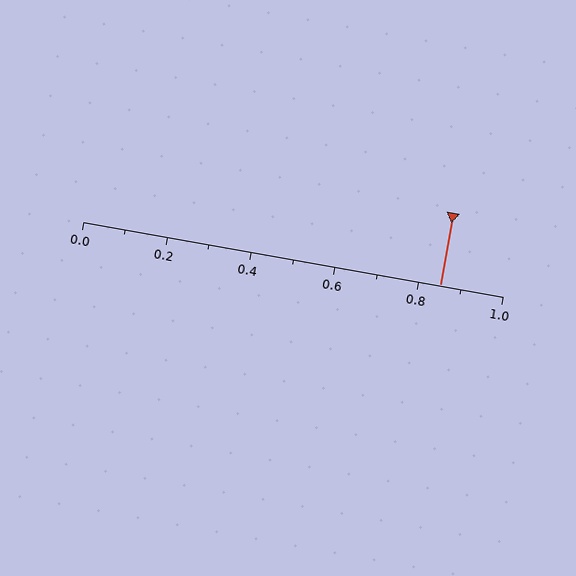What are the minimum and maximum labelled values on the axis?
The axis runs from 0.0 to 1.0.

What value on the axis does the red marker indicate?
The marker indicates approximately 0.85.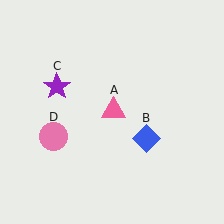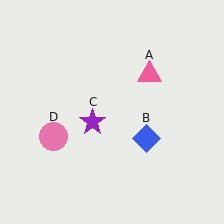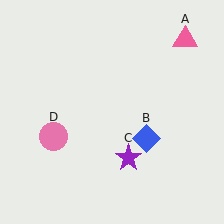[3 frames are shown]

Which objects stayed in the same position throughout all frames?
Blue diamond (object B) and pink circle (object D) remained stationary.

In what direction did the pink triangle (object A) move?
The pink triangle (object A) moved up and to the right.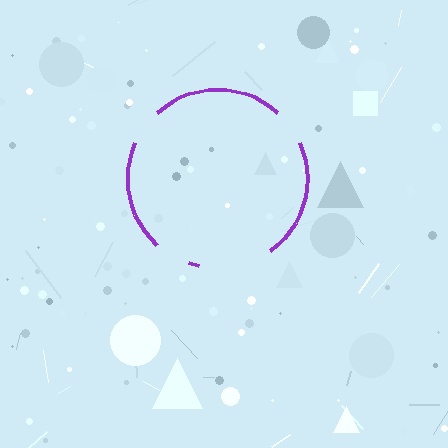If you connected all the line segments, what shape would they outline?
They would outline a circle.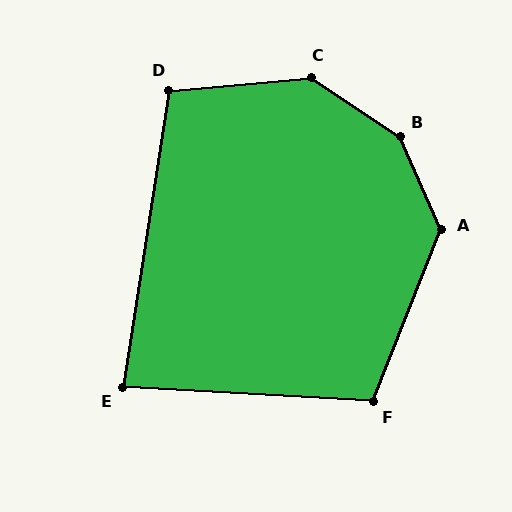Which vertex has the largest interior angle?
B, at approximately 148 degrees.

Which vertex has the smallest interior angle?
E, at approximately 84 degrees.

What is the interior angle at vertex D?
Approximately 104 degrees (obtuse).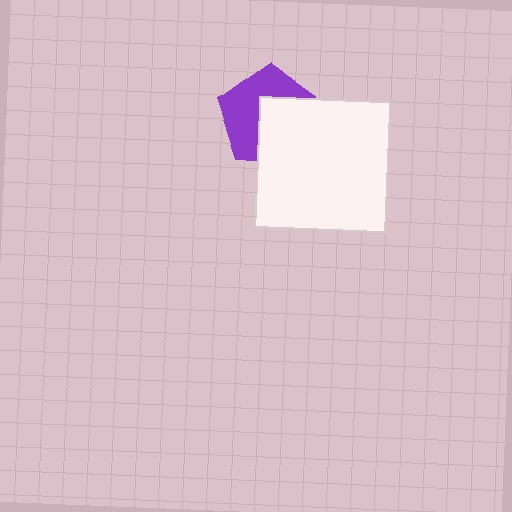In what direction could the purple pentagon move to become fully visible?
The purple pentagon could move toward the upper-left. That would shift it out from behind the white square entirely.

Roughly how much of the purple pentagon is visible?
About half of it is visible (roughly 52%).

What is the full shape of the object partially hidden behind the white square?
The partially hidden object is a purple pentagon.